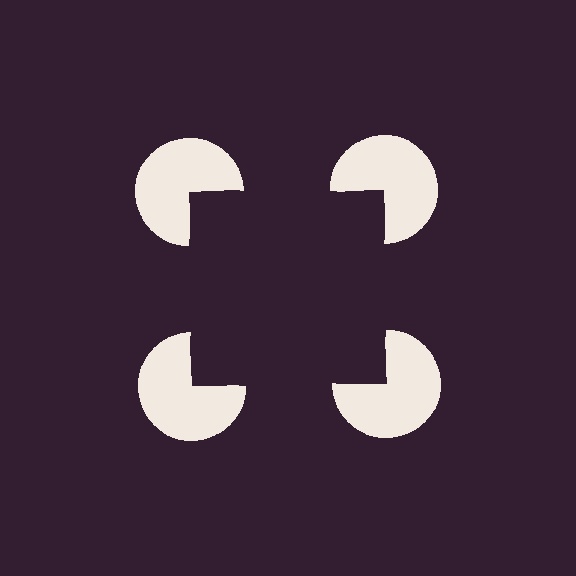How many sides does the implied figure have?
4 sides.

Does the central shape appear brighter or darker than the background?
It typically appears slightly darker than the background, even though no actual brightness change is drawn.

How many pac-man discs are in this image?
There are 4 — one at each vertex of the illusory square.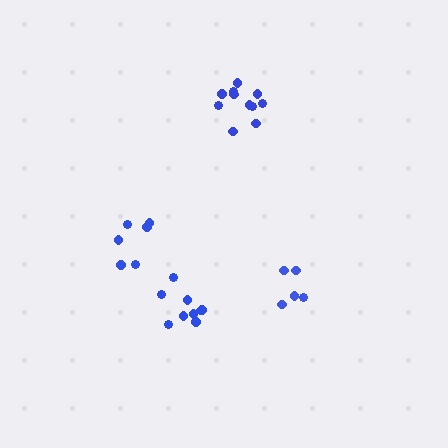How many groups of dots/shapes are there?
There are 4 groups.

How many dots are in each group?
Group 1: 9 dots, Group 2: 5 dots, Group 3: 11 dots, Group 4: 6 dots (31 total).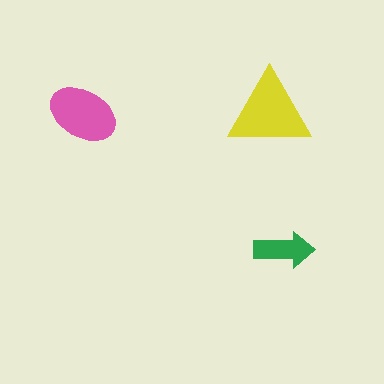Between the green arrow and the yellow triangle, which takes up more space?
The yellow triangle.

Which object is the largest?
The yellow triangle.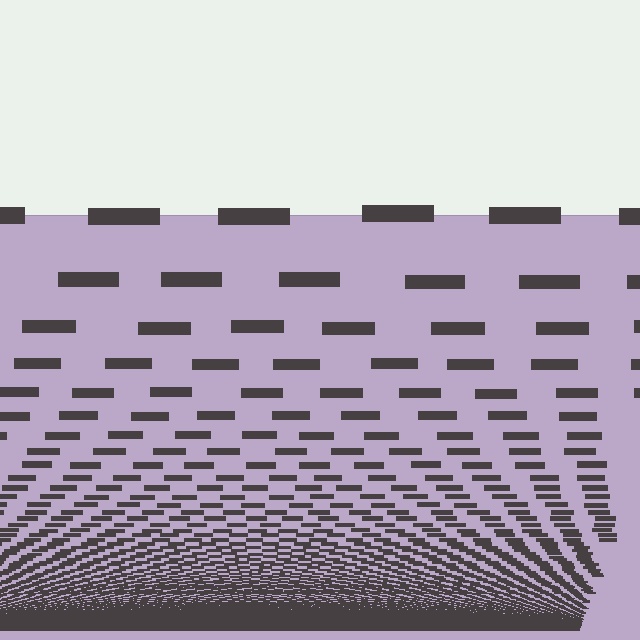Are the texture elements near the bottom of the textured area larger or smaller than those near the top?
Smaller. The gradient is inverted — elements near the bottom are smaller and denser.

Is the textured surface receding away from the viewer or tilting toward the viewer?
The surface appears to tilt toward the viewer. Texture elements get larger and sparser toward the top.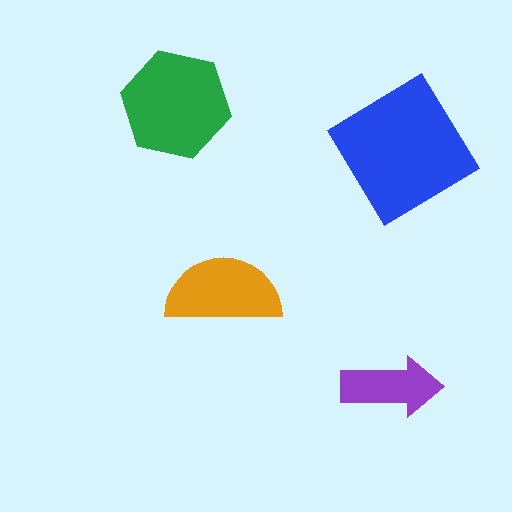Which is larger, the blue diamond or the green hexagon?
The blue diamond.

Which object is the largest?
The blue diamond.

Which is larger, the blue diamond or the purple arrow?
The blue diamond.